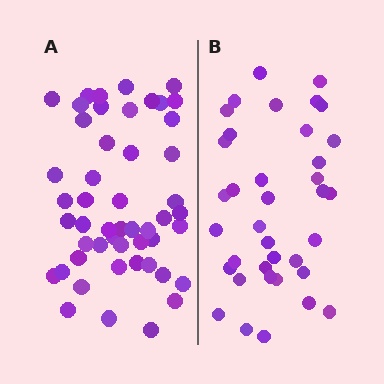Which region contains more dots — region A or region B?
Region A (the left region) has more dots.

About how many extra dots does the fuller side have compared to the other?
Region A has approximately 15 more dots than region B.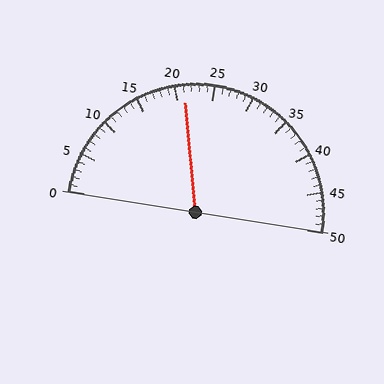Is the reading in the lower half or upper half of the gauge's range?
The reading is in the lower half of the range (0 to 50).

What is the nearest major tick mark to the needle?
The nearest major tick mark is 20.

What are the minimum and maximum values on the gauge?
The gauge ranges from 0 to 50.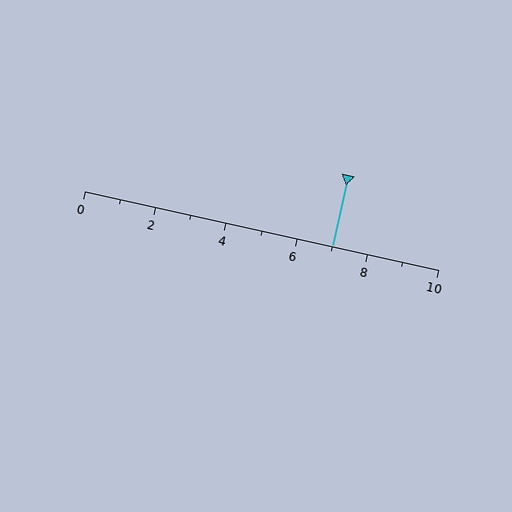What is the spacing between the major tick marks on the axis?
The major ticks are spaced 2 apart.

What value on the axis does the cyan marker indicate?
The marker indicates approximately 7.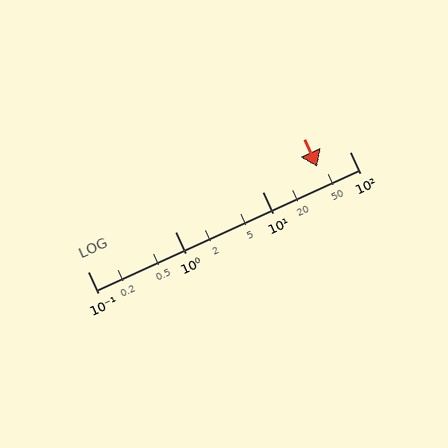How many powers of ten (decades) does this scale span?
The scale spans 3 decades, from 0.1 to 100.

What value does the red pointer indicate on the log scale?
The pointer indicates approximately 43.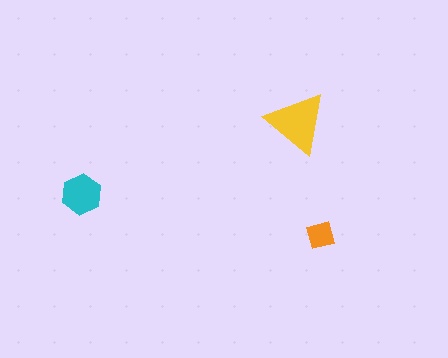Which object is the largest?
The yellow triangle.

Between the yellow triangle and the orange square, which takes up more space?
The yellow triangle.